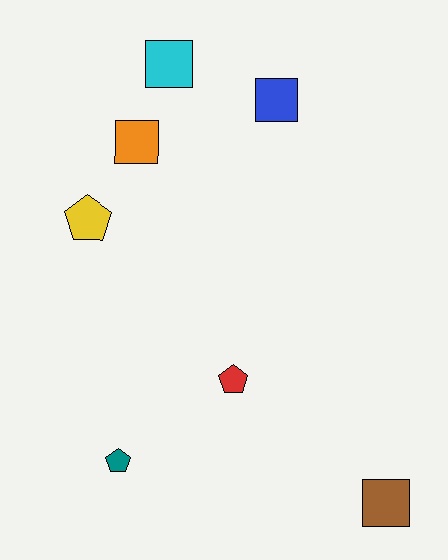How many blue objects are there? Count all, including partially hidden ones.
There is 1 blue object.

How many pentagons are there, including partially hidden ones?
There are 3 pentagons.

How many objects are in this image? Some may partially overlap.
There are 7 objects.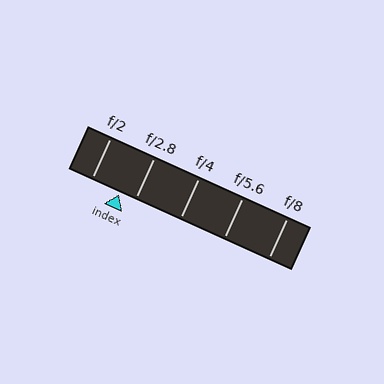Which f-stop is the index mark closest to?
The index mark is closest to f/2.8.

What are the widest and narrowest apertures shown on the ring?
The widest aperture shown is f/2 and the narrowest is f/8.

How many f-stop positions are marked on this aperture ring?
There are 5 f-stop positions marked.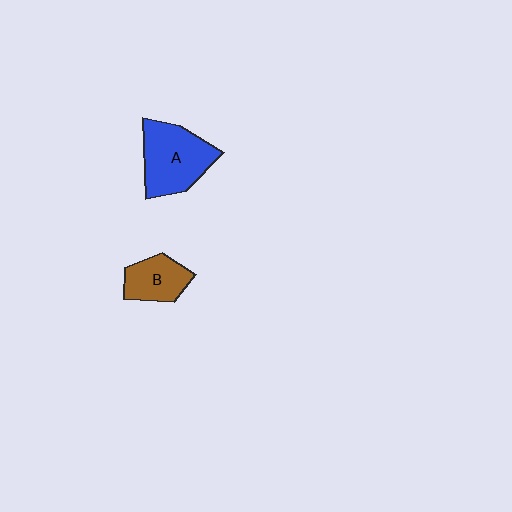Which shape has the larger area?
Shape A (blue).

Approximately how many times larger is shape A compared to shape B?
Approximately 1.7 times.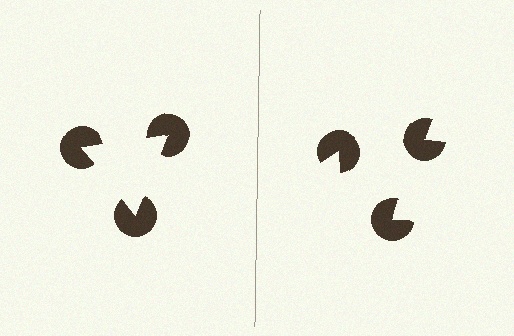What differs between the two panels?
The pac-man discs are positioned identically on both sides; only the wedge orientations differ. On the left they align to a triangle; on the right they are misaligned.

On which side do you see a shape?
An illusory triangle appears on the left side. On the right side the wedge cuts are rotated, so no coherent shape forms.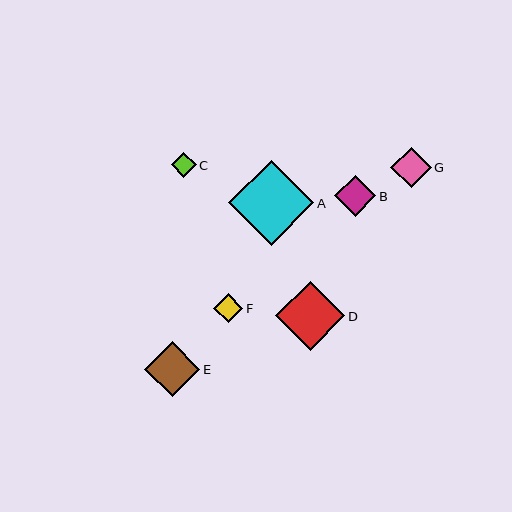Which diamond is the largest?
Diamond A is the largest with a size of approximately 85 pixels.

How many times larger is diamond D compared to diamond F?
Diamond D is approximately 2.4 times the size of diamond F.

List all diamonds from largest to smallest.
From largest to smallest: A, D, E, B, G, F, C.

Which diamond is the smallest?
Diamond C is the smallest with a size of approximately 25 pixels.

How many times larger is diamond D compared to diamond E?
Diamond D is approximately 1.3 times the size of diamond E.